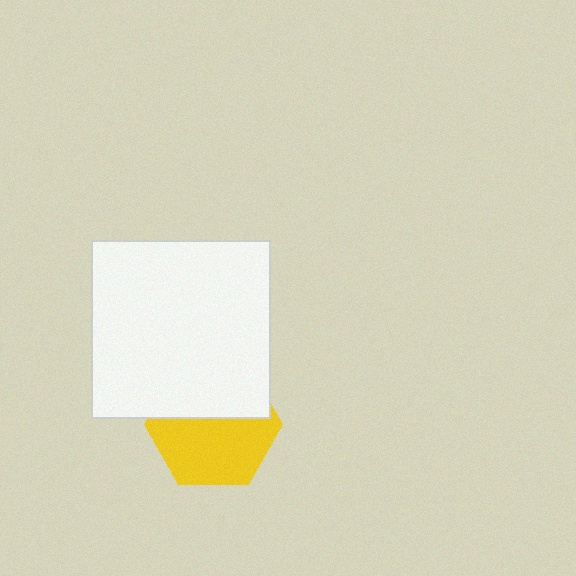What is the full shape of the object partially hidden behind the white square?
The partially hidden object is a yellow hexagon.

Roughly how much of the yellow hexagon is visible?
About half of it is visible (roughly 56%).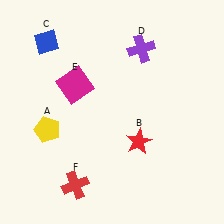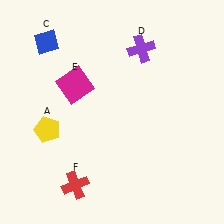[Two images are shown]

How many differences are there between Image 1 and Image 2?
There is 1 difference between the two images.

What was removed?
The red star (B) was removed in Image 2.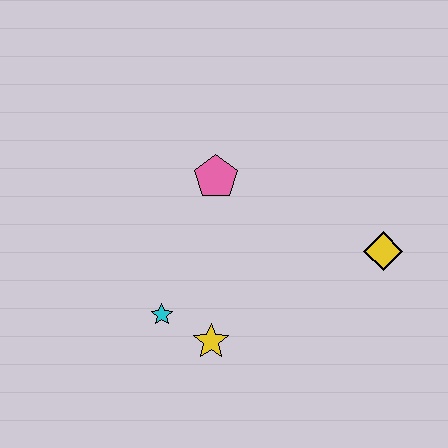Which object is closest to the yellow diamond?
The pink pentagon is closest to the yellow diamond.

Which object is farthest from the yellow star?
The yellow diamond is farthest from the yellow star.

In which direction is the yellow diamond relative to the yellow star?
The yellow diamond is to the right of the yellow star.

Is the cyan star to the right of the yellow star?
No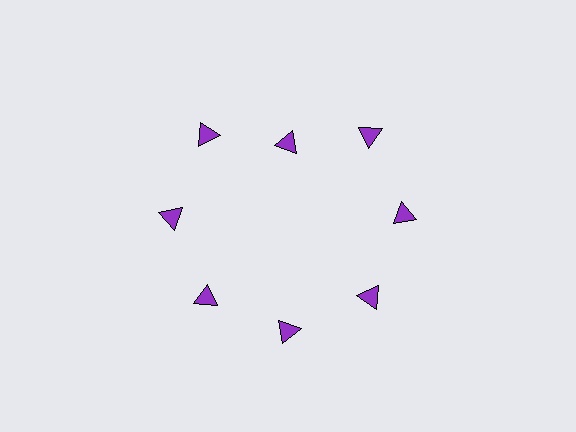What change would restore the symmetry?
The symmetry would be restored by moving it outward, back onto the ring so that all 8 triangles sit at equal angles and equal distance from the center.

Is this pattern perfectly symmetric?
No. The 8 purple triangles are arranged in a ring, but one element near the 12 o'clock position is pulled inward toward the center, breaking the 8-fold rotational symmetry.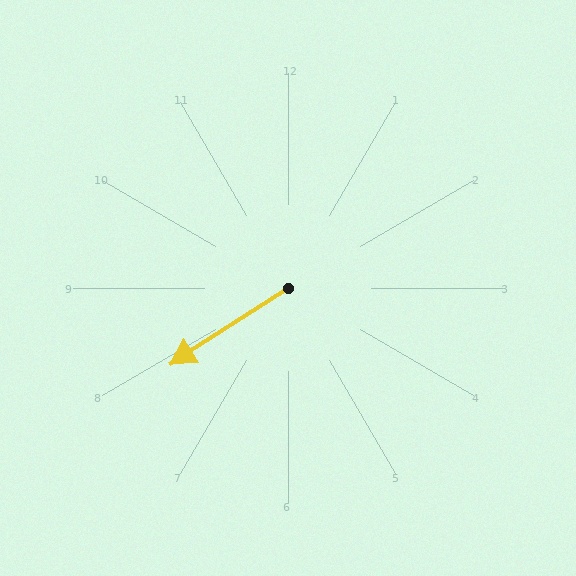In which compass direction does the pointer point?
Southwest.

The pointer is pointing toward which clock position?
Roughly 8 o'clock.